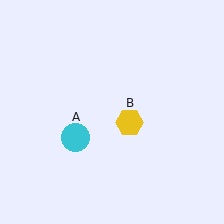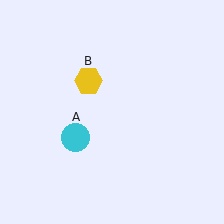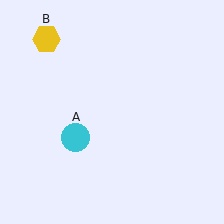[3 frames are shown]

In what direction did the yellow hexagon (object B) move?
The yellow hexagon (object B) moved up and to the left.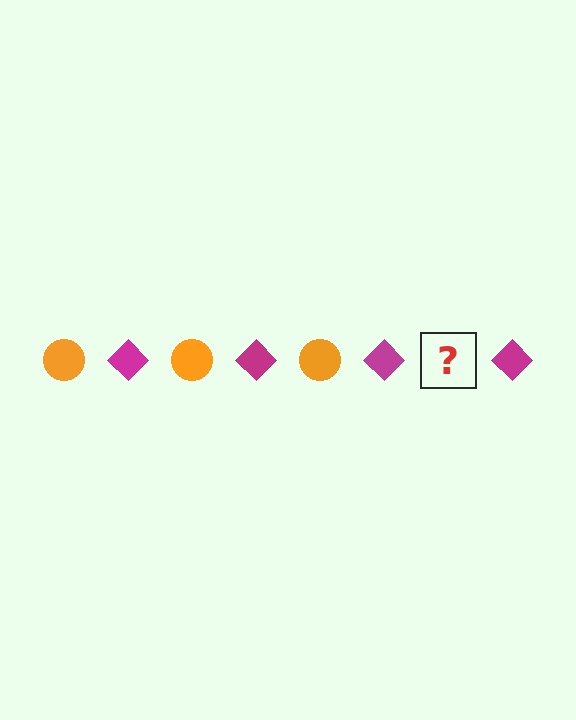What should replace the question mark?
The question mark should be replaced with an orange circle.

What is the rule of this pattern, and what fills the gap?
The rule is that the pattern alternates between orange circle and magenta diamond. The gap should be filled with an orange circle.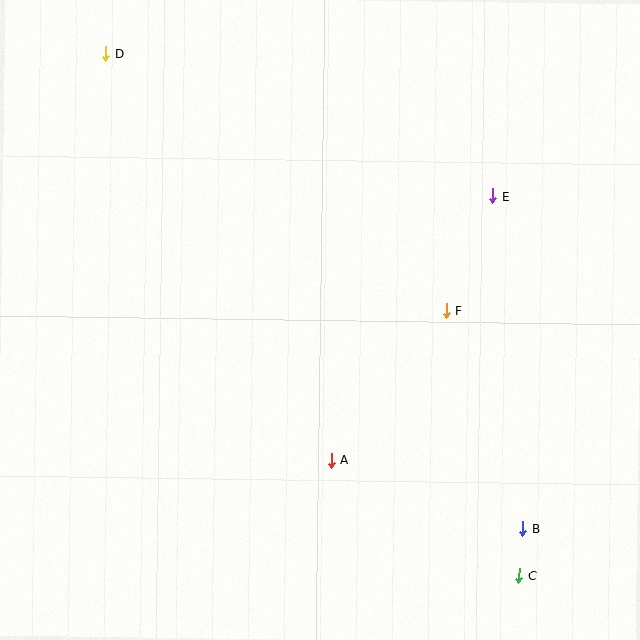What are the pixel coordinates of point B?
Point B is at (523, 529).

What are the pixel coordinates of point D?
Point D is at (105, 54).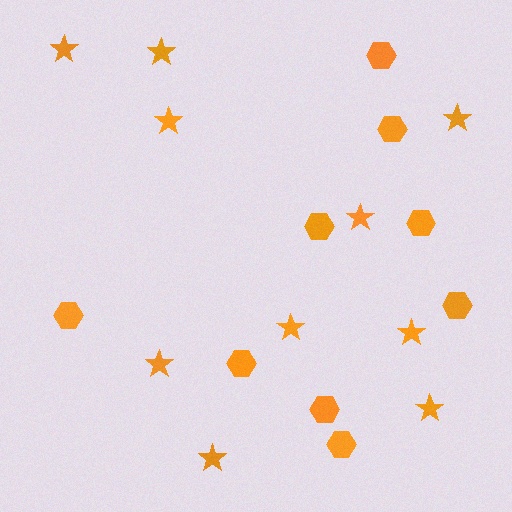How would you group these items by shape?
There are 2 groups: one group of stars (10) and one group of hexagons (9).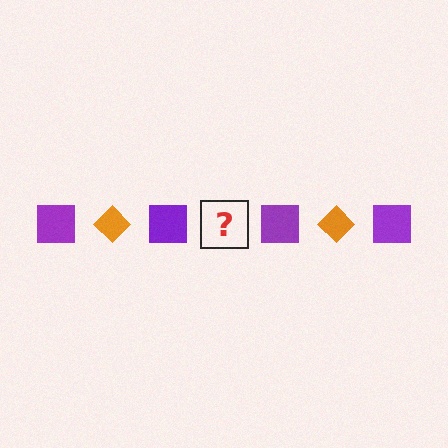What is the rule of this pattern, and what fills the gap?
The rule is that the pattern alternates between purple square and orange diamond. The gap should be filled with an orange diamond.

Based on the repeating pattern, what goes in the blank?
The blank should be an orange diamond.